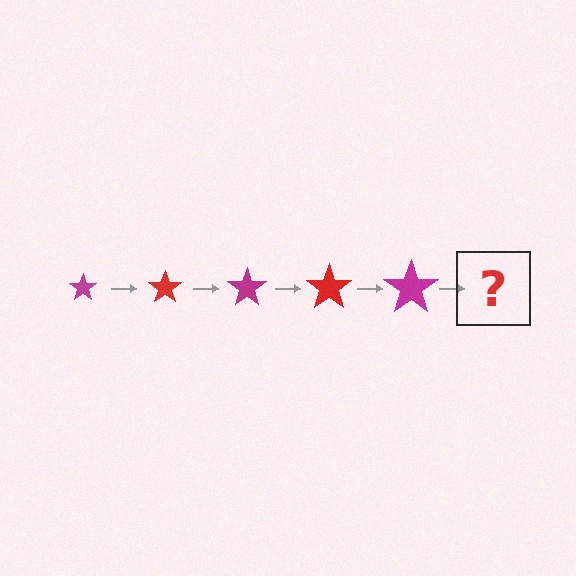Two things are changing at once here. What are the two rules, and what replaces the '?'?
The two rules are that the star grows larger each step and the color cycles through magenta and red. The '?' should be a red star, larger than the previous one.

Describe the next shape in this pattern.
It should be a red star, larger than the previous one.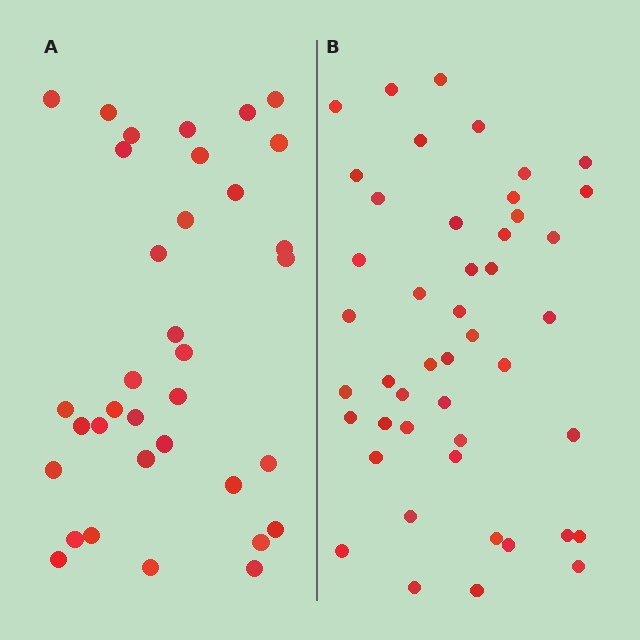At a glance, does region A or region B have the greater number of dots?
Region B (the right region) has more dots.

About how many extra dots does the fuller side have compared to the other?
Region B has roughly 12 or so more dots than region A.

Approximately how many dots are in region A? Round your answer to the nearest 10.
About 40 dots. (The exact count is 35, which rounds to 40.)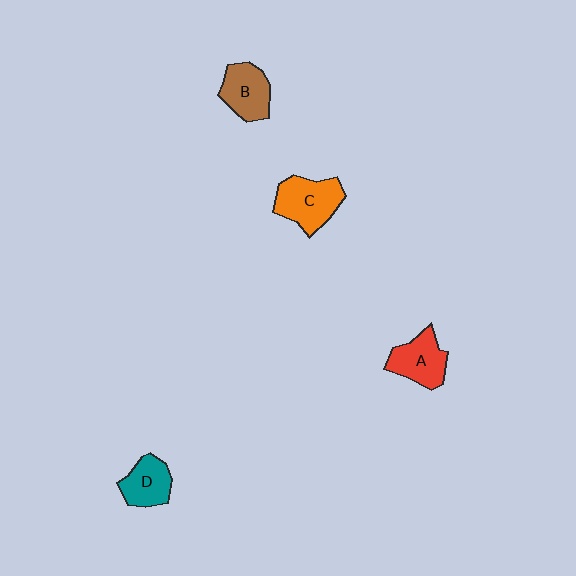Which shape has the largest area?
Shape C (orange).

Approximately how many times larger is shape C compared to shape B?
Approximately 1.2 times.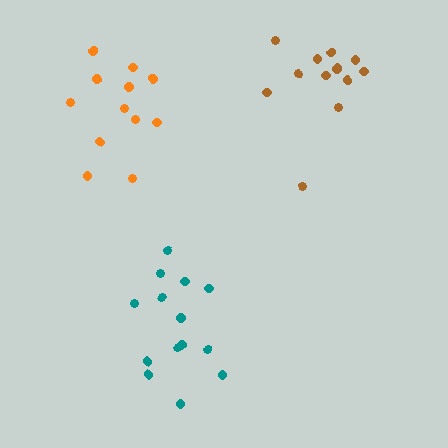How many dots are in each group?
Group 1: 13 dots, Group 2: 14 dots, Group 3: 12 dots (39 total).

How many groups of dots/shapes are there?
There are 3 groups.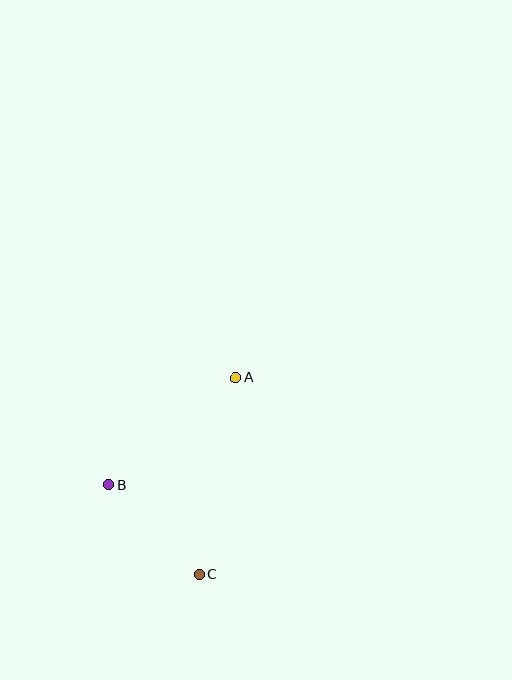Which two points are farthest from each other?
Points A and C are farthest from each other.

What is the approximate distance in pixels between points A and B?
The distance between A and B is approximately 166 pixels.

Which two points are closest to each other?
Points B and C are closest to each other.